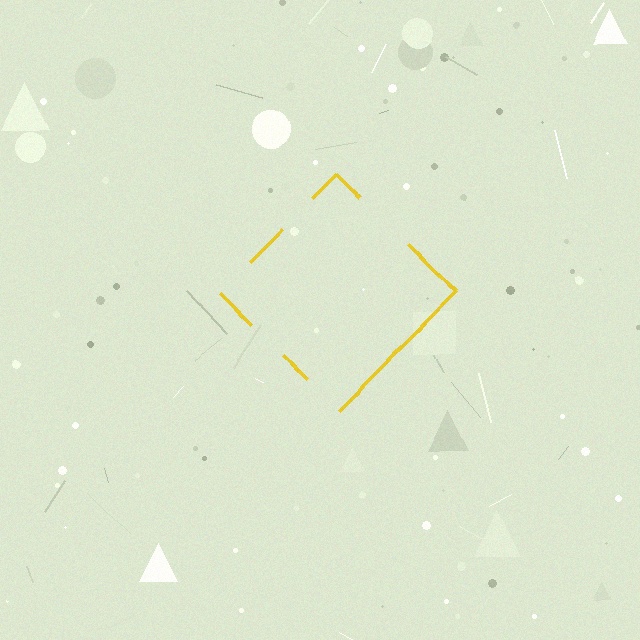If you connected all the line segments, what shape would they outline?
They would outline a diamond.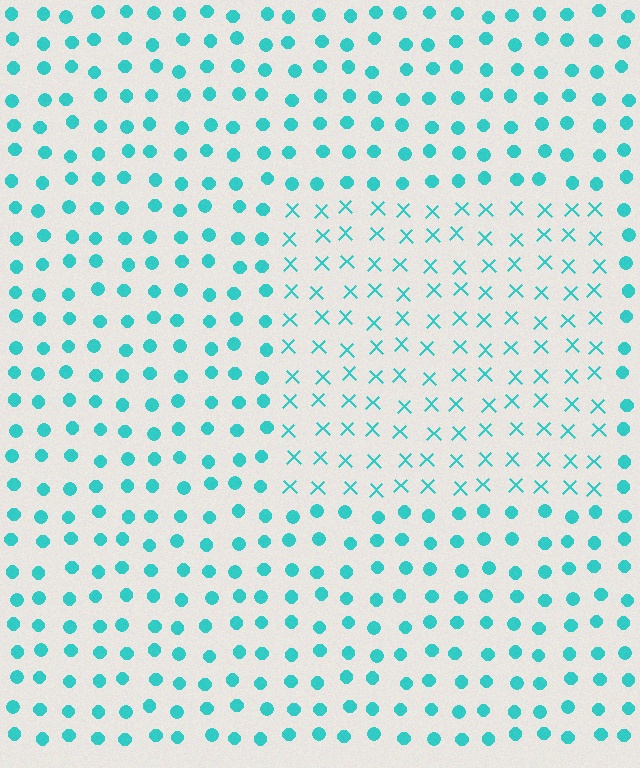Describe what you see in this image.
The image is filled with small cyan elements arranged in a uniform grid. A rectangle-shaped region contains X marks, while the surrounding area contains circles. The boundary is defined purely by the change in element shape.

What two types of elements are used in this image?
The image uses X marks inside the rectangle region and circles outside it.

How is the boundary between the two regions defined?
The boundary is defined by a change in element shape: X marks inside vs. circles outside. All elements share the same color and spacing.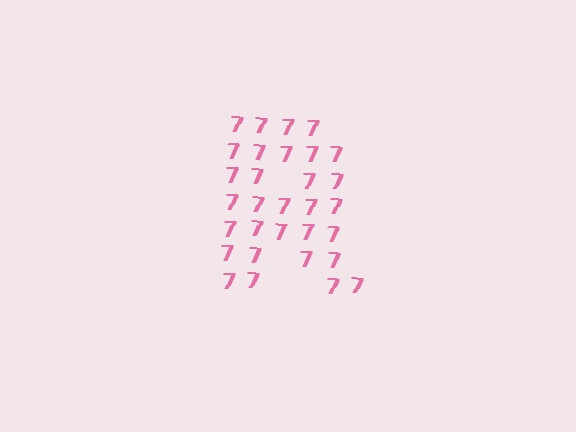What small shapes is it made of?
It is made of small digit 7's.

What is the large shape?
The large shape is the letter R.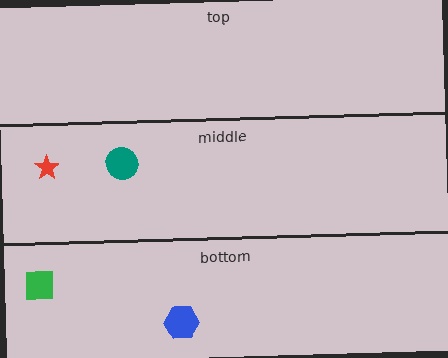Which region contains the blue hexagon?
The bottom region.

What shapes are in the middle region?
The red star, the teal circle.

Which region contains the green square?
The bottom region.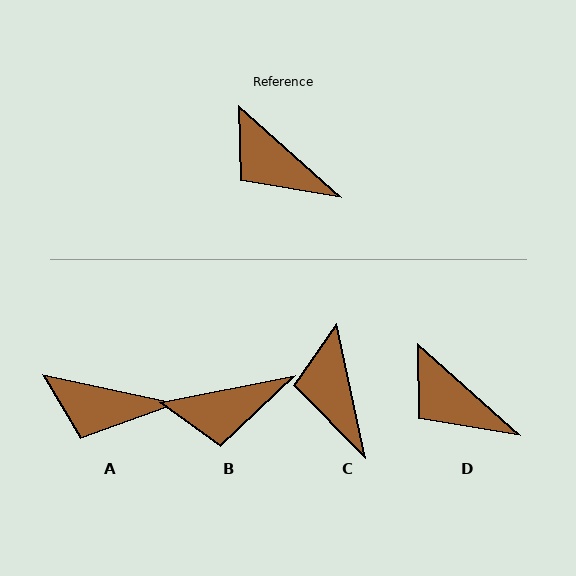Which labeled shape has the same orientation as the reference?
D.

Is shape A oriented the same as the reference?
No, it is off by about 29 degrees.